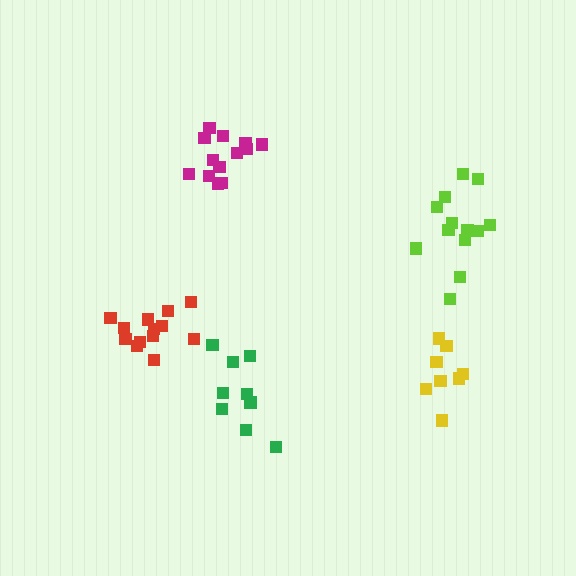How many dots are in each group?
Group 1: 13 dots, Group 2: 13 dots, Group 3: 8 dots, Group 4: 9 dots, Group 5: 13 dots (56 total).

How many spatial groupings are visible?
There are 5 spatial groupings.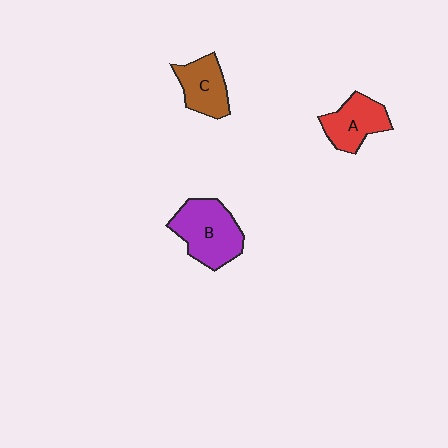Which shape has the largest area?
Shape B (purple).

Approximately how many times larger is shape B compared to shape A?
Approximately 1.4 times.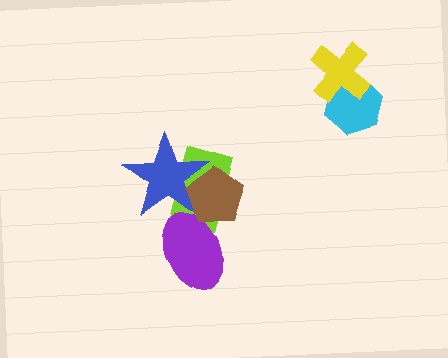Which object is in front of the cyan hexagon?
The yellow cross is in front of the cyan hexagon.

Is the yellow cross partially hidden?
No, no other shape covers it.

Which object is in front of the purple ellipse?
The brown pentagon is in front of the purple ellipse.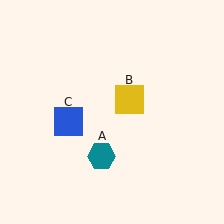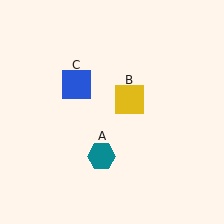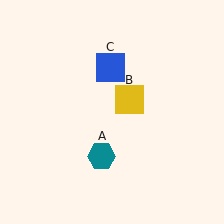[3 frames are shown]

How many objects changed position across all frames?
1 object changed position: blue square (object C).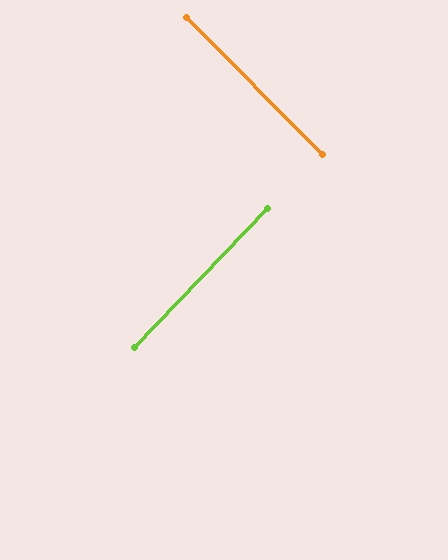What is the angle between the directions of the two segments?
Approximately 88 degrees.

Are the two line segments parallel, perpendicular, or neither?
Perpendicular — they meet at approximately 88°.